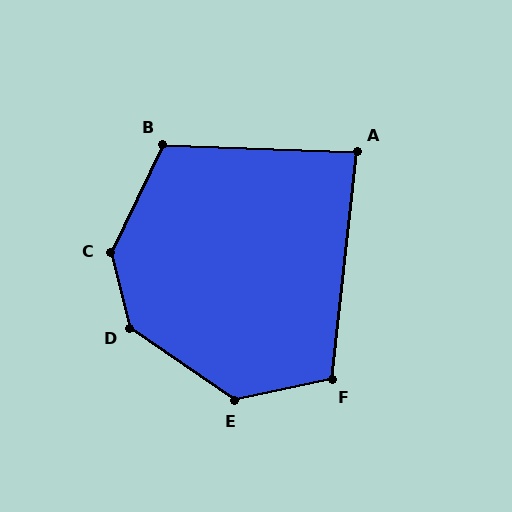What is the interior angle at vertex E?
Approximately 134 degrees (obtuse).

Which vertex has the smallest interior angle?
A, at approximately 86 degrees.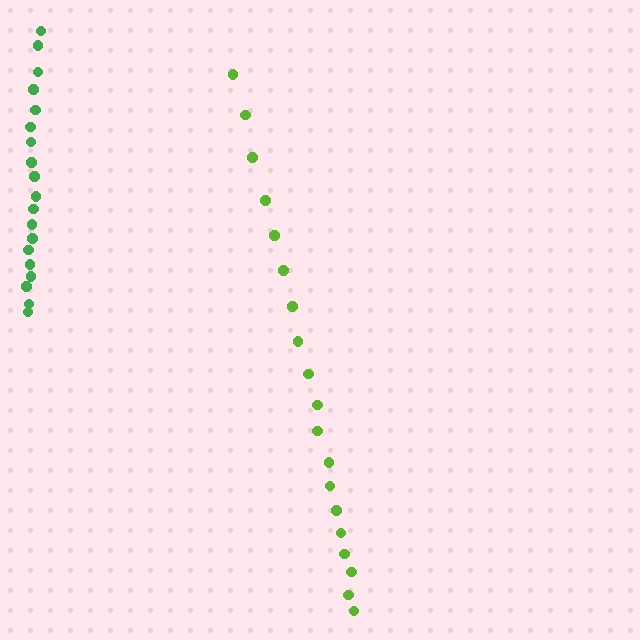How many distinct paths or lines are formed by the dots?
There are 2 distinct paths.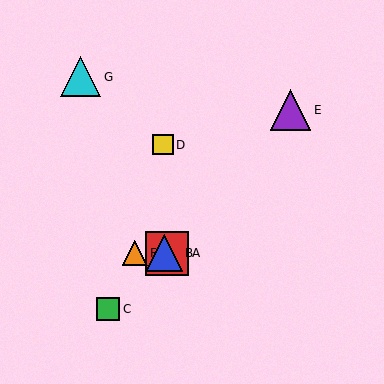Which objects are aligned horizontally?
Objects A, B, F are aligned horizontally.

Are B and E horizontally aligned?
No, B is at y≈253 and E is at y≈110.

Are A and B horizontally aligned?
Yes, both are at y≈253.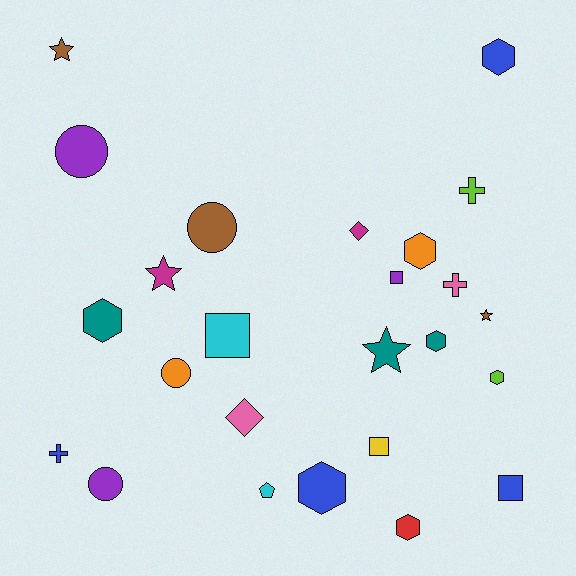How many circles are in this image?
There are 4 circles.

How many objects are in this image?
There are 25 objects.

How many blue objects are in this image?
There are 4 blue objects.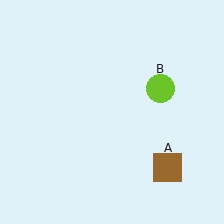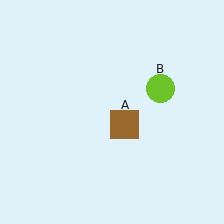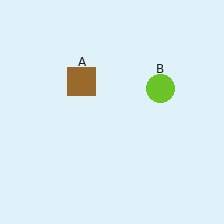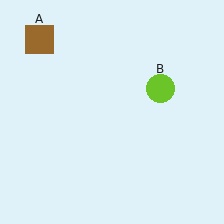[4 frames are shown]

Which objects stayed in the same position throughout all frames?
Lime circle (object B) remained stationary.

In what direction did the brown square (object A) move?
The brown square (object A) moved up and to the left.